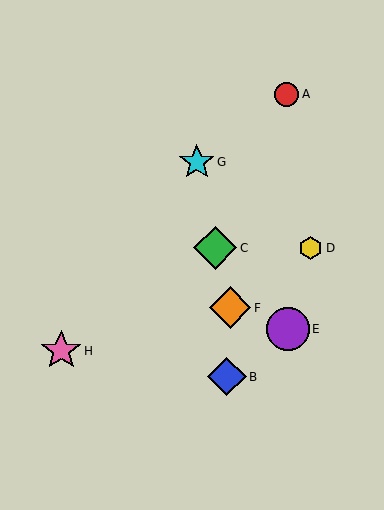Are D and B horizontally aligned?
No, D is at y≈248 and B is at y≈377.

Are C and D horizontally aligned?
Yes, both are at y≈248.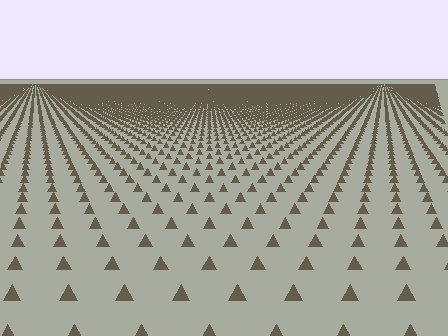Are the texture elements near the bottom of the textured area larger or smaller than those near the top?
Larger. Near the bottom, elements are closer to the viewer and appear at a bigger on-screen size.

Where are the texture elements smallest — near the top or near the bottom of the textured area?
Near the top.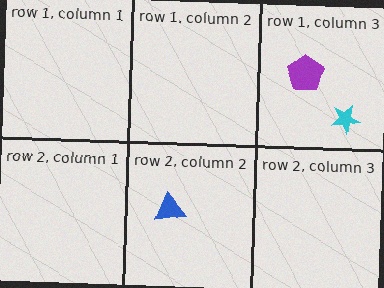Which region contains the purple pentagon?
The row 1, column 3 region.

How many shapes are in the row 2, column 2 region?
1.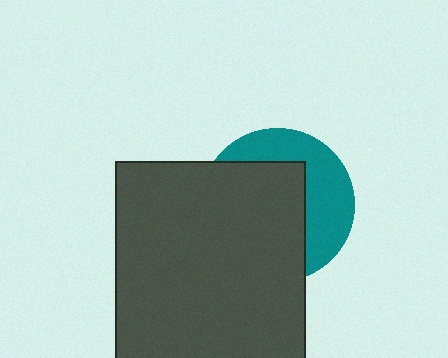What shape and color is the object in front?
The object in front is a dark gray rectangle.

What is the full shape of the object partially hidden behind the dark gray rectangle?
The partially hidden object is a teal circle.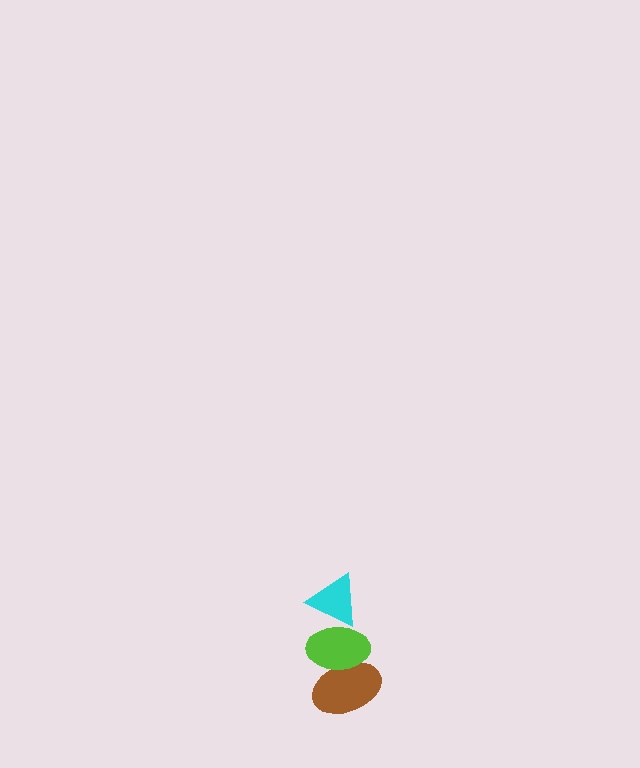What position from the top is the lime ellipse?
The lime ellipse is 2nd from the top.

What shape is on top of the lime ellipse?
The cyan triangle is on top of the lime ellipse.